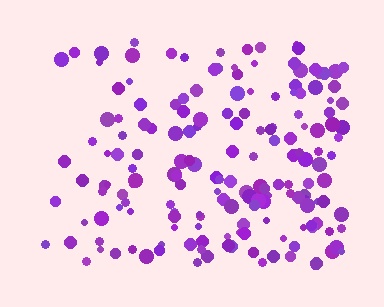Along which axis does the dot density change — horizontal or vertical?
Horizontal.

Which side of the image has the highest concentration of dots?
The right.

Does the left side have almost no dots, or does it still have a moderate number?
Still a moderate number, just noticeably fewer than the right.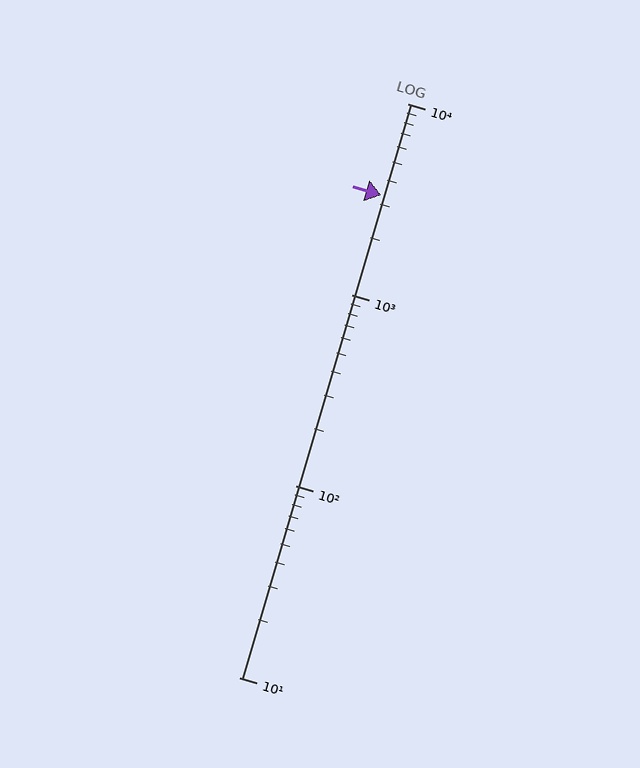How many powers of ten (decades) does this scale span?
The scale spans 3 decades, from 10 to 10000.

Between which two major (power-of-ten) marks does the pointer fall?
The pointer is between 1000 and 10000.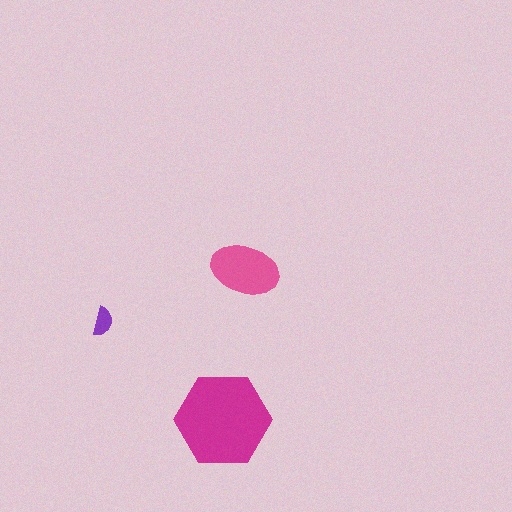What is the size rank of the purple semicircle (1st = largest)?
3rd.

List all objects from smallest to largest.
The purple semicircle, the pink ellipse, the magenta hexagon.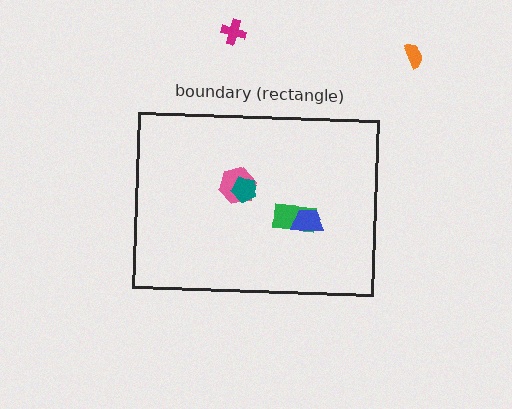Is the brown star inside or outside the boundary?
Inside.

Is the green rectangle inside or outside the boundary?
Inside.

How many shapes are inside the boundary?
5 inside, 2 outside.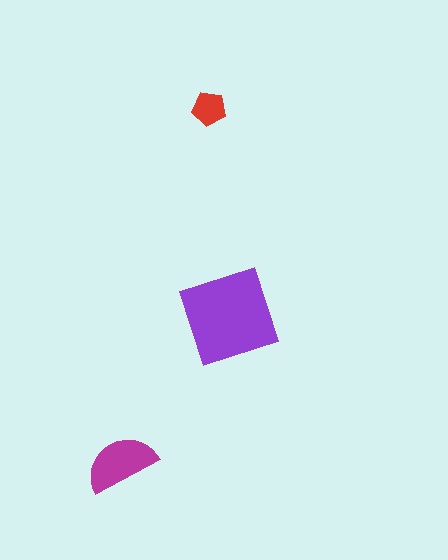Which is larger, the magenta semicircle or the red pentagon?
The magenta semicircle.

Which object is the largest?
The purple square.